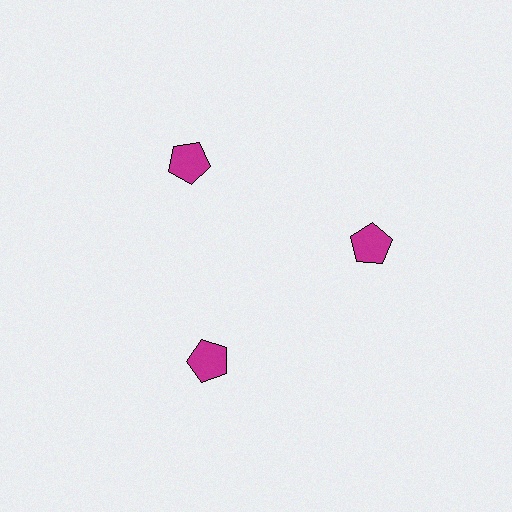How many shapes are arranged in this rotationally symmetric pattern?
There are 3 shapes, arranged in 3 groups of 1.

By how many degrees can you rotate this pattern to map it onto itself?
The pattern maps onto itself every 120 degrees of rotation.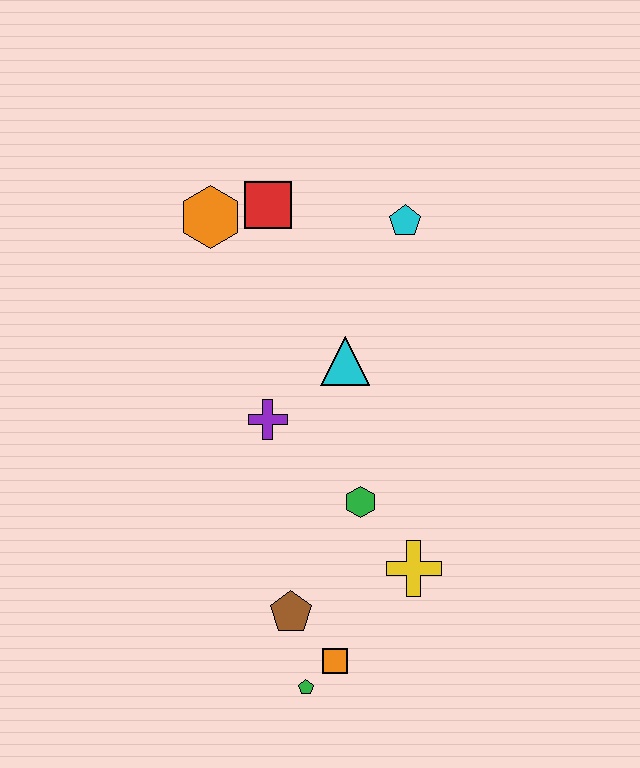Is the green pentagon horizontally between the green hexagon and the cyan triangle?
No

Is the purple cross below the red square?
Yes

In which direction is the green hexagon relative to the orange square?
The green hexagon is above the orange square.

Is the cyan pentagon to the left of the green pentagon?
No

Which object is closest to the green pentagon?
The orange square is closest to the green pentagon.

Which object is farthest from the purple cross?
The green pentagon is farthest from the purple cross.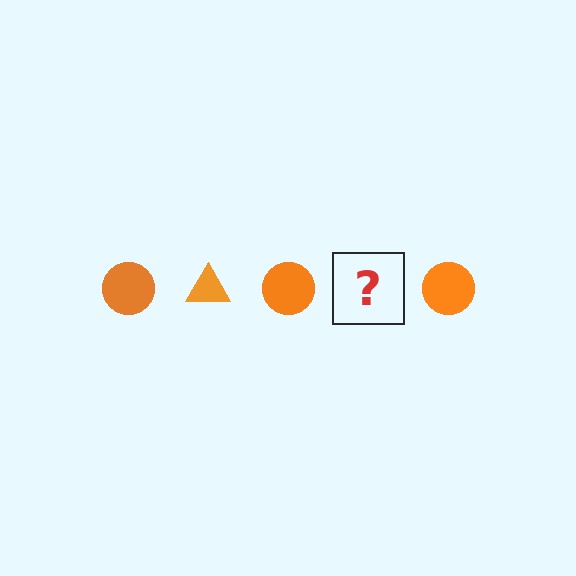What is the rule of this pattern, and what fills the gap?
The rule is that the pattern cycles through circle, triangle shapes in orange. The gap should be filled with an orange triangle.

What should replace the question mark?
The question mark should be replaced with an orange triangle.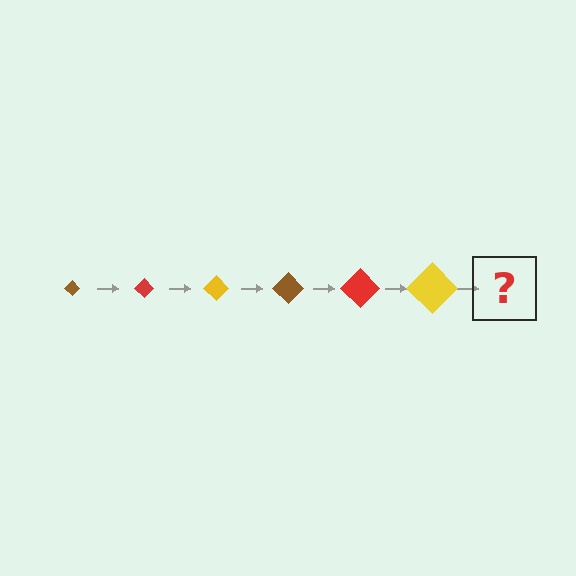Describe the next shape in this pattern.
It should be a brown diamond, larger than the previous one.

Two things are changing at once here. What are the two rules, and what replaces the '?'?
The two rules are that the diamond grows larger each step and the color cycles through brown, red, and yellow. The '?' should be a brown diamond, larger than the previous one.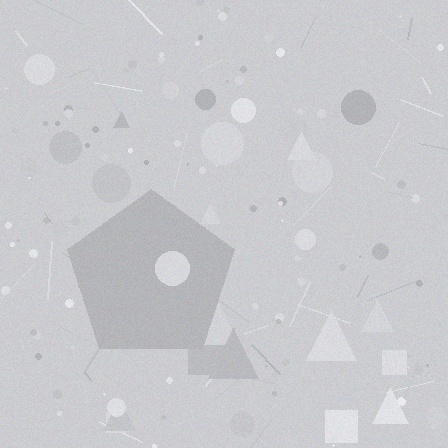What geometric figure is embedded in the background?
A pentagon is embedded in the background.